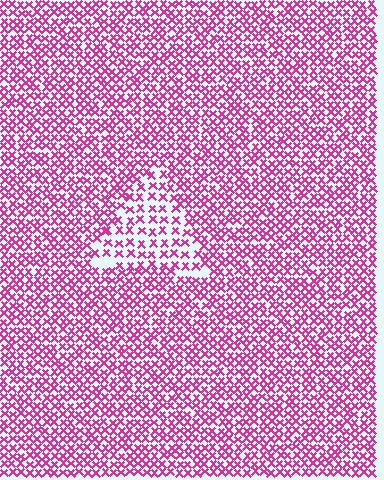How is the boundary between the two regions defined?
The boundary is defined by a change in element density (approximately 1.8x ratio). All elements are the same color, size, and shape.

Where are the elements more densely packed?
The elements are more densely packed outside the triangle boundary.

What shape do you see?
I see a triangle.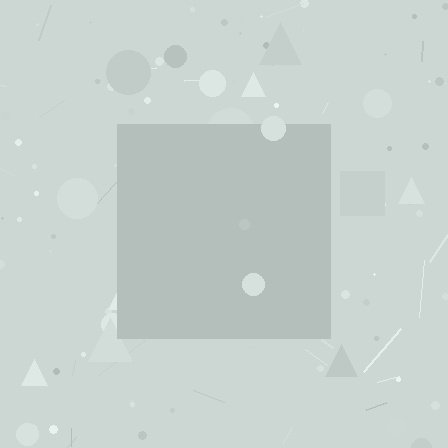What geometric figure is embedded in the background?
A square is embedded in the background.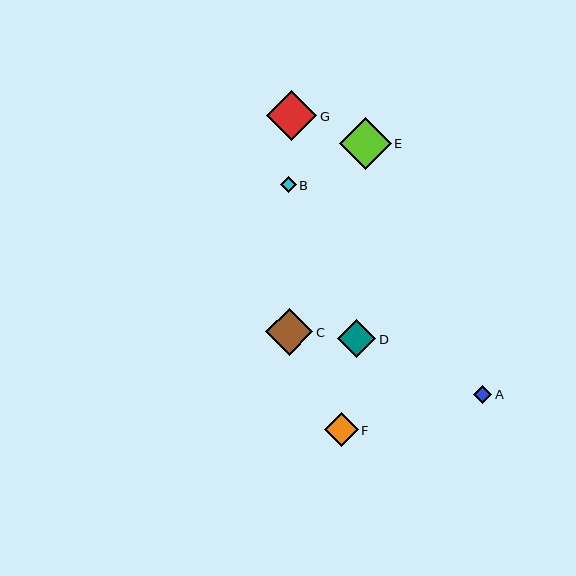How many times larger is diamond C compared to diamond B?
Diamond C is approximately 2.9 times the size of diamond B.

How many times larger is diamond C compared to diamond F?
Diamond C is approximately 1.4 times the size of diamond F.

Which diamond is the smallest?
Diamond B is the smallest with a size of approximately 16 pixels.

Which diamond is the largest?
Diamond E is the largest with a size of approximately 52 pixels.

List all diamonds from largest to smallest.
From largest to smallest: E, G, C, D, F, A, B.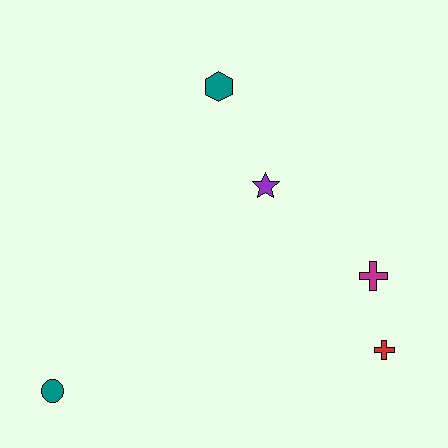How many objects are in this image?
There are 5 objects.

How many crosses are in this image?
There are 2 crosses.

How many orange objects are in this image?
There are no orange objects.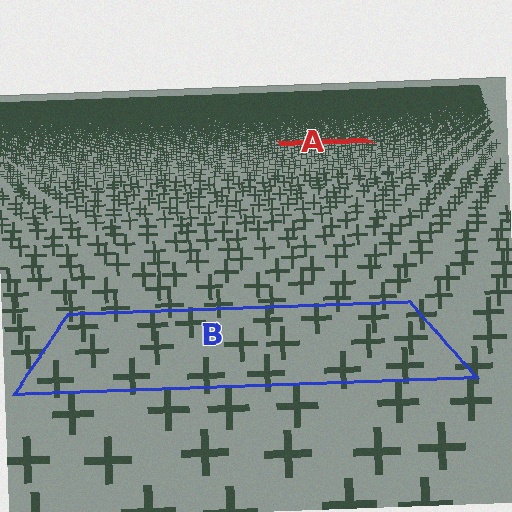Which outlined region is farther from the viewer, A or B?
Region A is farther from the viewer — the texture elements inside it appear smaller and more densely packed.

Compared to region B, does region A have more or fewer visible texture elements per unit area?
Region A has more texture elements per unit area — they are packed more densely because it is farther away.